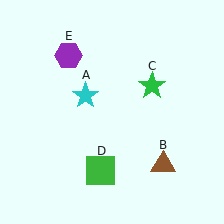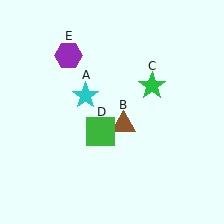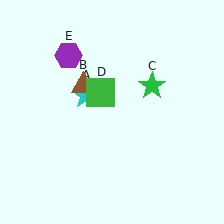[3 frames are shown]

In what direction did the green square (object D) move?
The green square (object D) moved up.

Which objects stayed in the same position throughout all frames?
Cyan star (object A) and green star (object C) and purple hexagon (object E) remained stationary.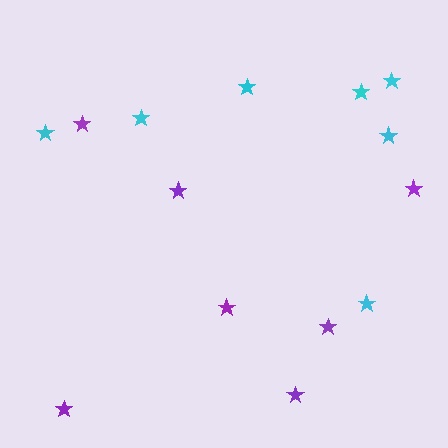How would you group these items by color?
There are 2 groups: one group of purple stars (7) and one group of cyan stars (7).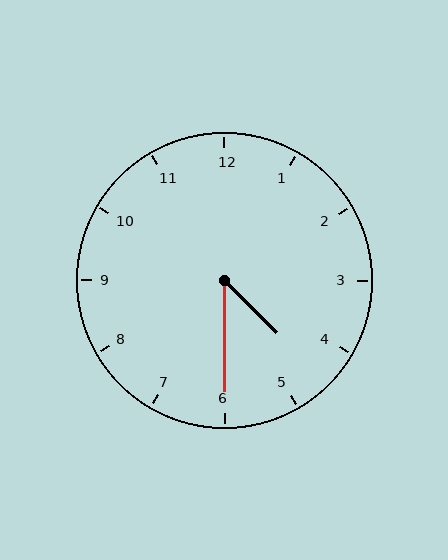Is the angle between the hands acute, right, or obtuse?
It is acute.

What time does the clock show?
4:30.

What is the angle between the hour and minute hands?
Approximately 45 degrees.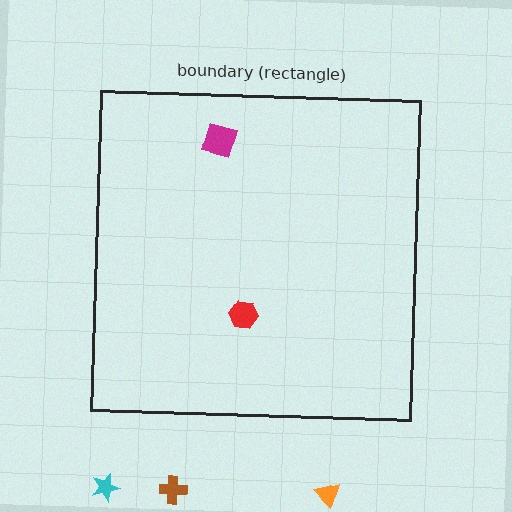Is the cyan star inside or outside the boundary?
Outside.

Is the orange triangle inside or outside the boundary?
Outside.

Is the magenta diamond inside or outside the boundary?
Inside.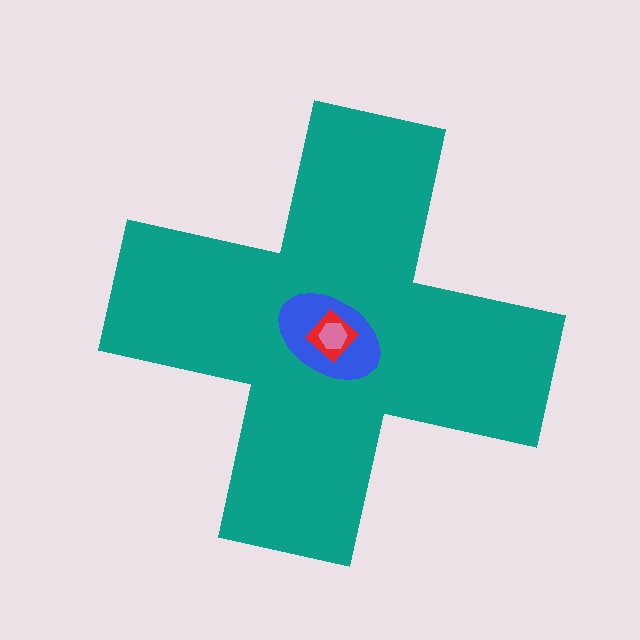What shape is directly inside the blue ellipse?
The red diamond.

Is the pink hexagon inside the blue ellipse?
Yes.